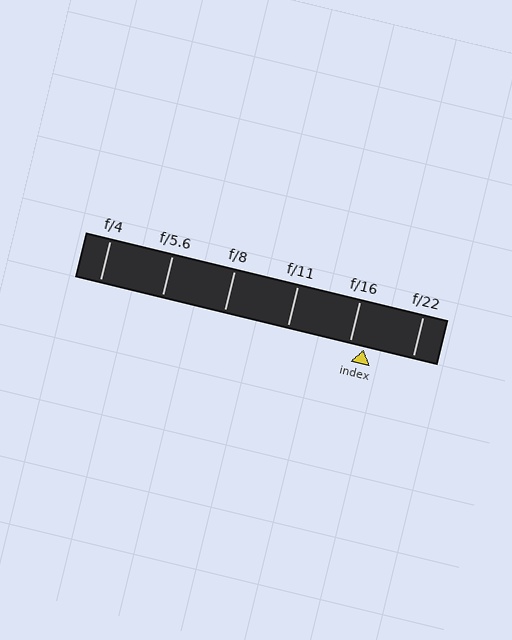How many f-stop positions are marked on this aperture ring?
There are 6 f-stop positions marked.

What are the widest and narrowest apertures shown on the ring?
The widest aperture shown is f/4 and the narrowest is f/22.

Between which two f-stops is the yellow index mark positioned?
The index mark is between f/16 and f/22.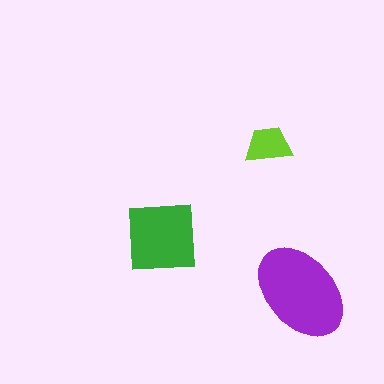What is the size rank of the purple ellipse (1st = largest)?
1st.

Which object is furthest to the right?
The purple ellipse is rightmost.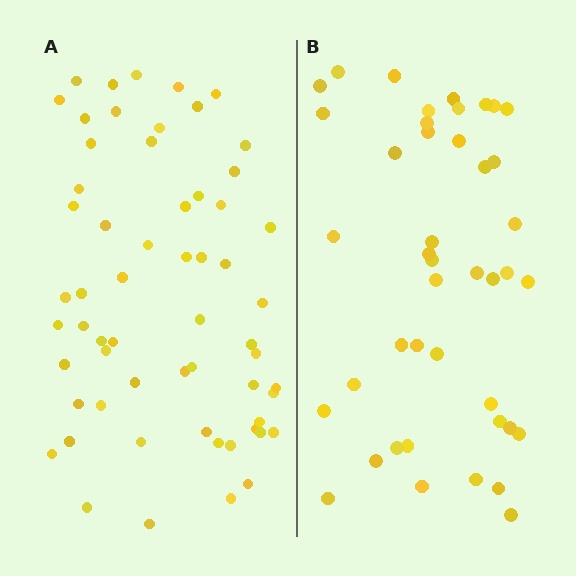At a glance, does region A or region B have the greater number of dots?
Region A (the left region) has more dots.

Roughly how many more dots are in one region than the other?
Region A has approximately 15 more dots than region B.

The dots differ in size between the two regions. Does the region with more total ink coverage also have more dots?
No. Region B has more total ink coverage because its dots are larger, but region A actually contains more individual dots. Total area can be misleading — the number of items is what matters here.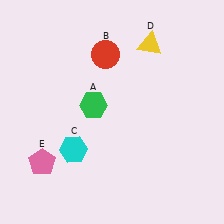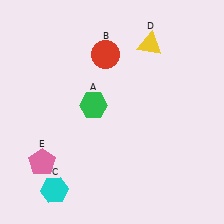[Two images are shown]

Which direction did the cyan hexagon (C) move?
The cyan hexagon (C) moved down.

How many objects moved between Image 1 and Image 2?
1 object moved between the two images.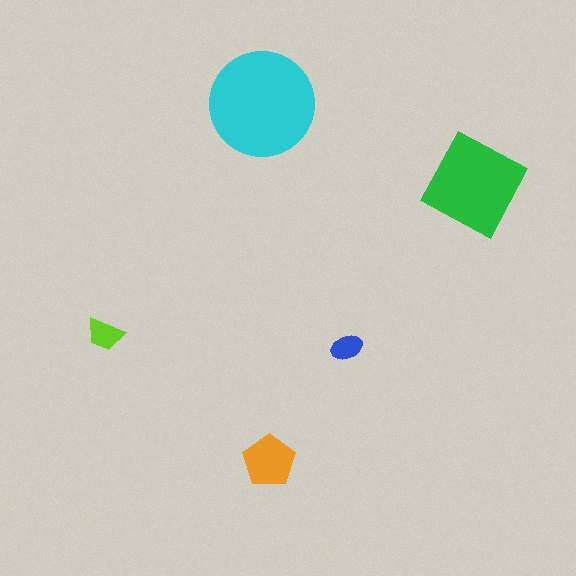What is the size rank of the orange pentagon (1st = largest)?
3rd.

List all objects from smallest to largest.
The blue ellipse, the lime trapezoid, the orange pentagon, the green diamond, the cyan circle.